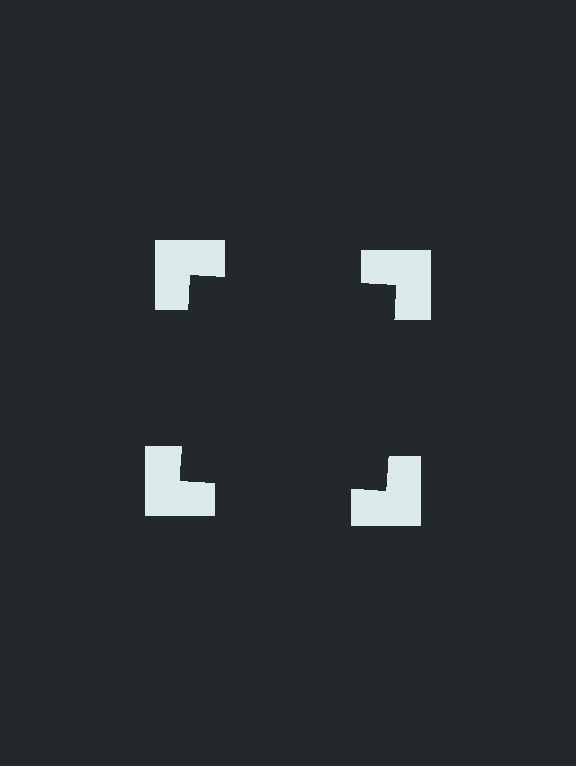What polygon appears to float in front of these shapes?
An illusory square — its edges are inferred from the aligned wedge cuts in the notched squares, not physically drawn.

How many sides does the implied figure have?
4 sides.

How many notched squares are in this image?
There are 4 — one at each vertex of the illusory square.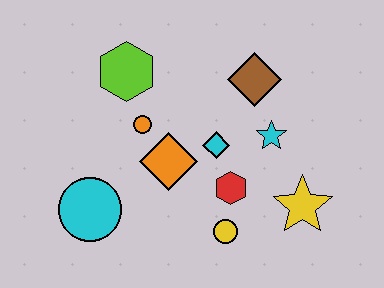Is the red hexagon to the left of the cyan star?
Yes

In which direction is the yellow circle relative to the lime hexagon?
The yellow circle is below the lime hexagon.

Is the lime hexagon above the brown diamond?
Yes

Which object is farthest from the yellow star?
The lime hexagon is farthest from the yellow star.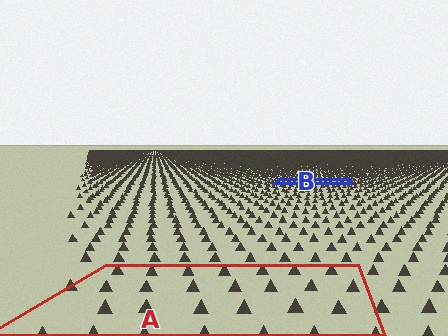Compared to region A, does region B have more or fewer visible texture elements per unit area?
Region B has more texture elements per unit area — they are packed more densely because it is farther away.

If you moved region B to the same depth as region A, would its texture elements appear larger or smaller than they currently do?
They would appear larger. At a closer depth, the same texture elements are projected at a bigger on-screen size.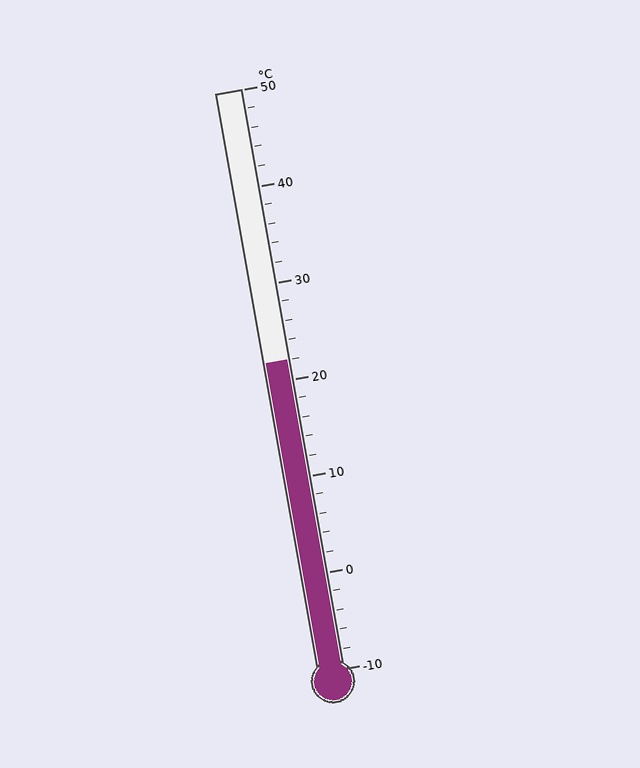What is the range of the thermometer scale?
The thermometer scale ranges from -10°C to 50°C.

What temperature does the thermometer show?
The thermometer shows approximately 22°C.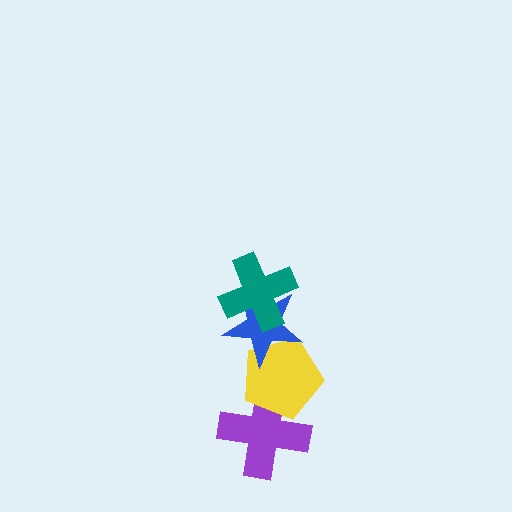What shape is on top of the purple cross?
The yellow pentagon is on top of the purple cross.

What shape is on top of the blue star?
The teal cross is on top of the blue star.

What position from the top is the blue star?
The blue star is 2nd from the top.